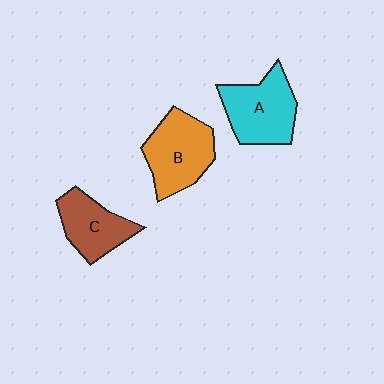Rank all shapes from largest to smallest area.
From largest to smallest: B (orange), A (cyan), C (brown).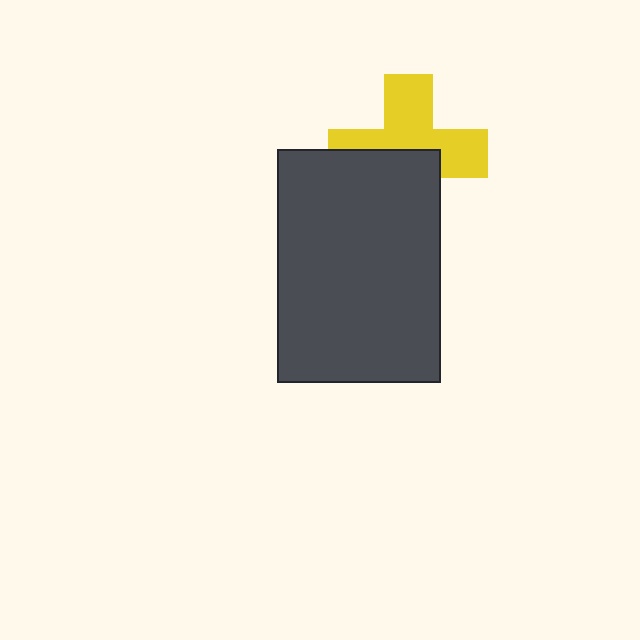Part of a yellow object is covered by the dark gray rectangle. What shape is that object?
It is a cross.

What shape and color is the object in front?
The object in front is a dark gray rectangle.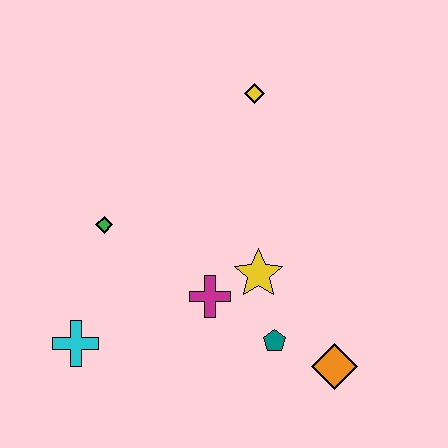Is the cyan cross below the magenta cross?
Yes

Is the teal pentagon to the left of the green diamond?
No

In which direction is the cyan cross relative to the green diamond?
The cyan cross is below the green diamond.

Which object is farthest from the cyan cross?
The yellow diamond is farthest from the cyan cross.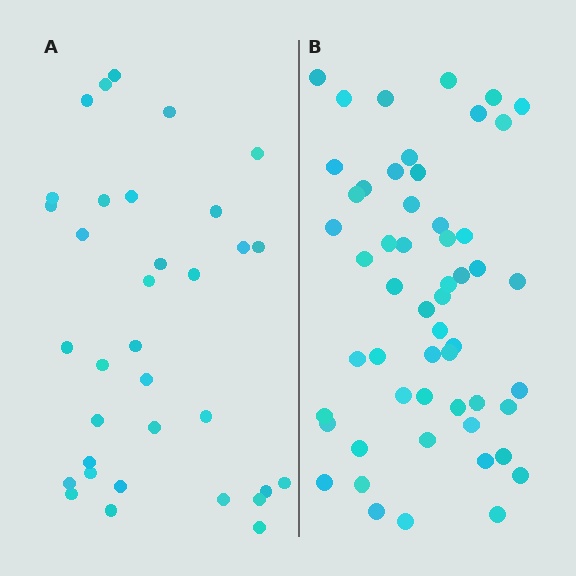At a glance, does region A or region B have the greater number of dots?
Region B (the right region) has more dots.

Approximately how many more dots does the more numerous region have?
Region B has approximately 20 more dots than region A.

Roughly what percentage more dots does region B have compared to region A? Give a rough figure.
About 60% more.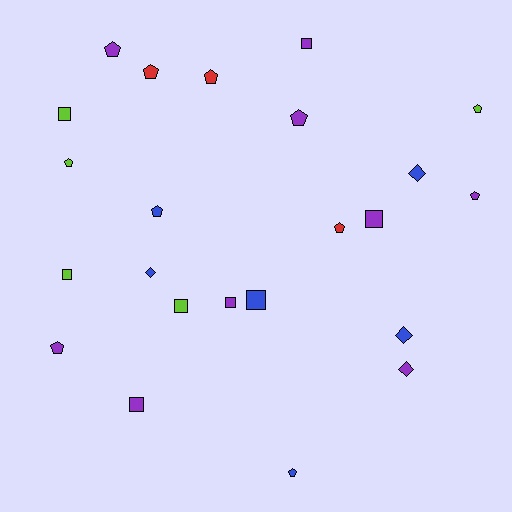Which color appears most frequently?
Purple, with 9 objects.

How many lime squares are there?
There are 3 lime squares.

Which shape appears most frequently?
Pentagon, with 11 objects.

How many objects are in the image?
There are 23 objects.